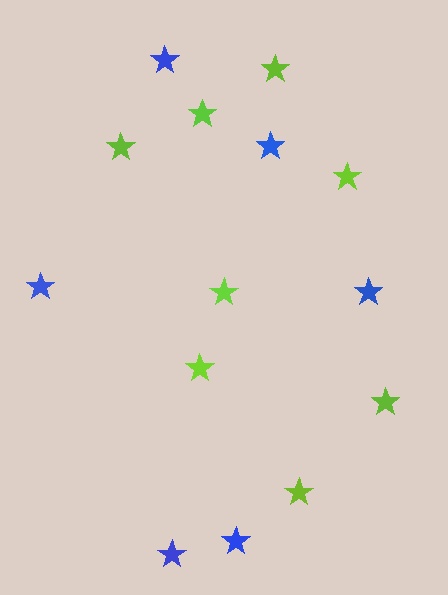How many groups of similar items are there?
There are 2 groups: one group of lime stars (8) and one group of blue stars (6).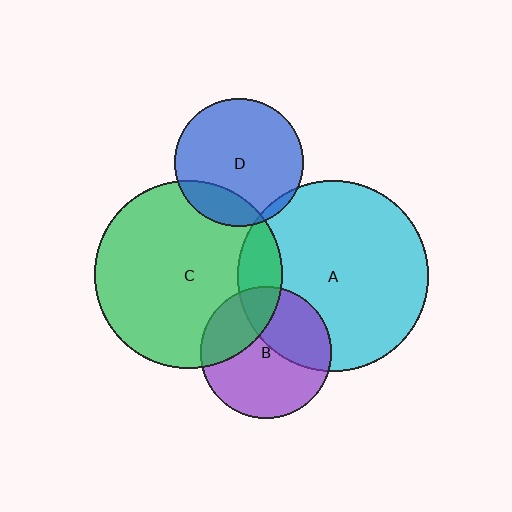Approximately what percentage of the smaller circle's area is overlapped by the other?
Approximately 15%.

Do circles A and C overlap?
Yes.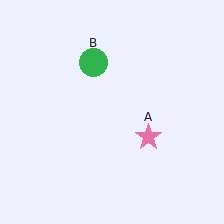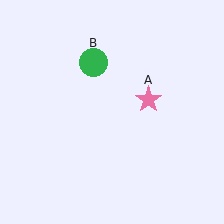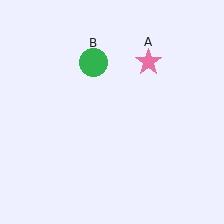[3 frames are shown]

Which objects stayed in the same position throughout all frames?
Green circle (object B) remained stationary.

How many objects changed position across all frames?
1 object changed position: pink star (object A).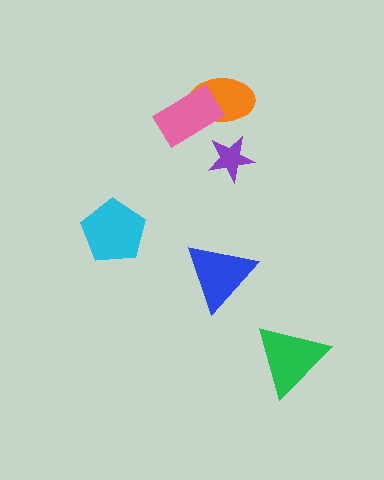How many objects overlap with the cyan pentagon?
0 objects overlap with the cyan pentagon.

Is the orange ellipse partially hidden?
Yes, it is partially covered by another shape.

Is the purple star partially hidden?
No, no other shape covers it.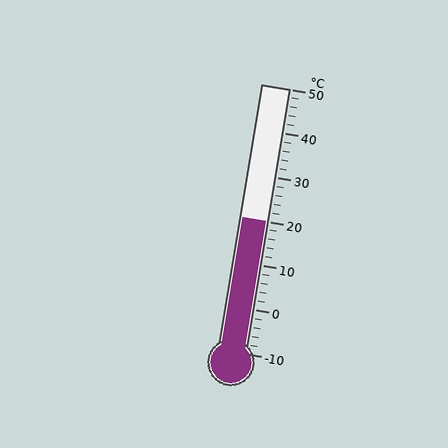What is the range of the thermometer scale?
The thermometer scale ranges from -10°C to 50°C.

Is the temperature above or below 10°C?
The temperature is above 10°C.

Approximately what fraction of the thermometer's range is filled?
The thermometer is filled to approximately 50% of its range.